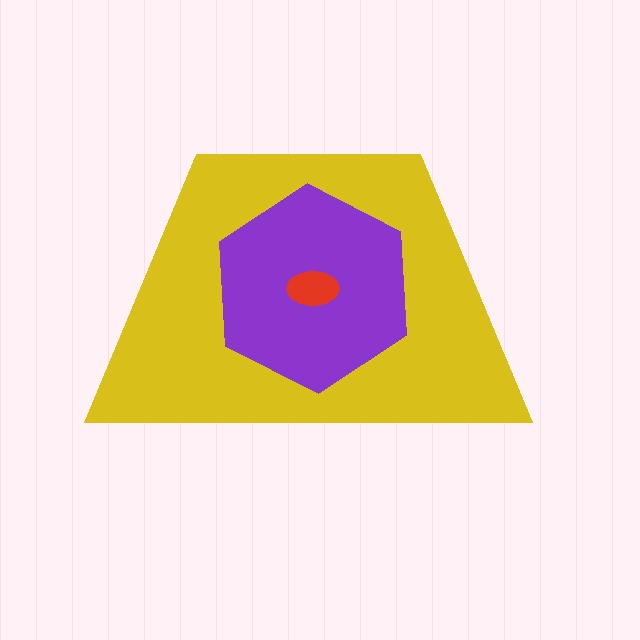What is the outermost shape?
The yellow trapezoid.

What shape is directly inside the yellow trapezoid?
The purple hexagon.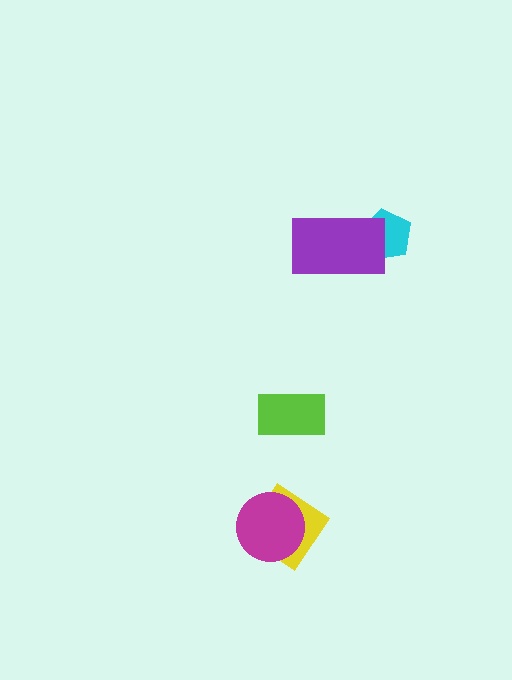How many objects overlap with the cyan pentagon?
1 object overlaps with the cyan pentagon.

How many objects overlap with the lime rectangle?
0 objects overlap with the lime rectangle.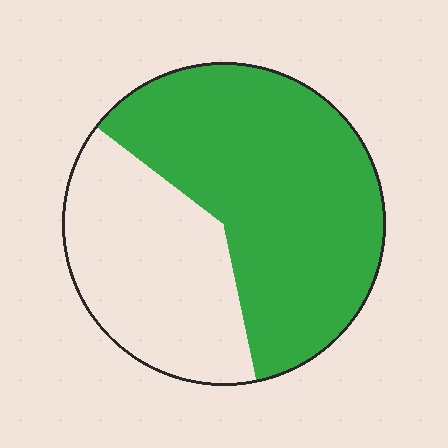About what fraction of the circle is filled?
About five eighths (5/8).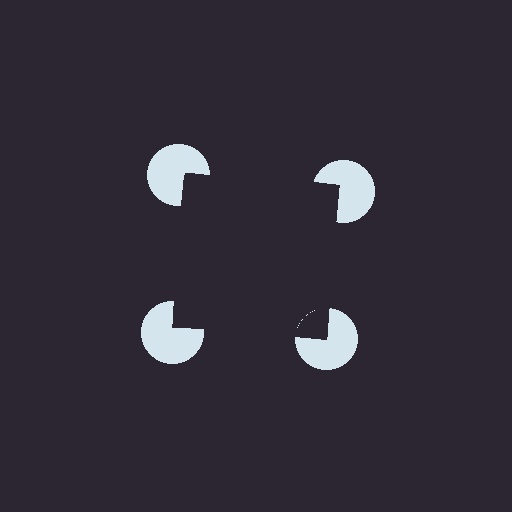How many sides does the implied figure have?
4 sides.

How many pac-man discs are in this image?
There are 4 — one at each vertex of the illusory square.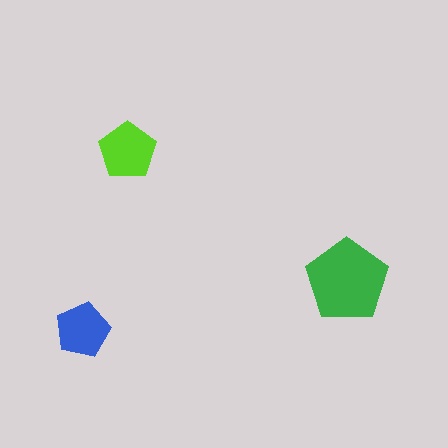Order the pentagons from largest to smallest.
the green one, the lime one, the blue one.